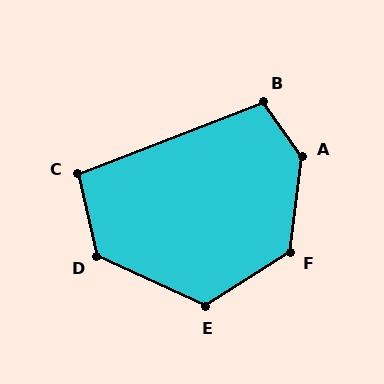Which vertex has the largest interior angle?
A, at approximately 138 degrees.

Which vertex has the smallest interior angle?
C, at approximately 99 degrees.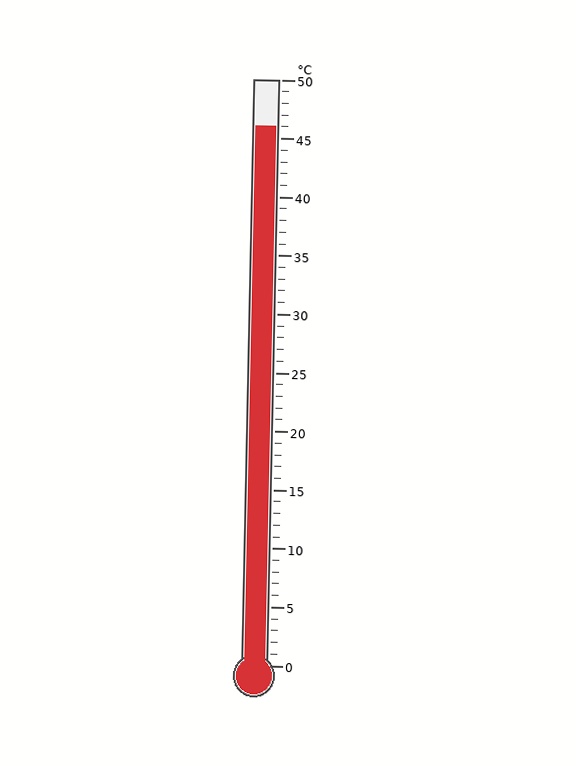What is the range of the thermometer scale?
The thermometer scale ranges from 0°C to 50°C.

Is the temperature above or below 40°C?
The temperature is above 40°C.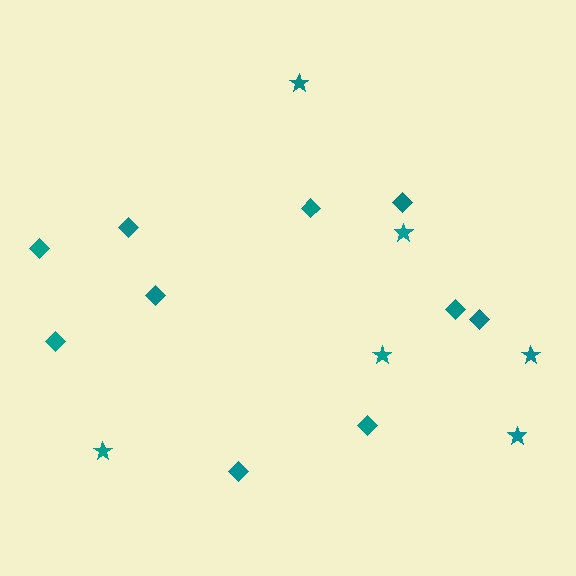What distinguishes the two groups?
There are 2 groups: one group of stars (6) and one group of diamonds (10).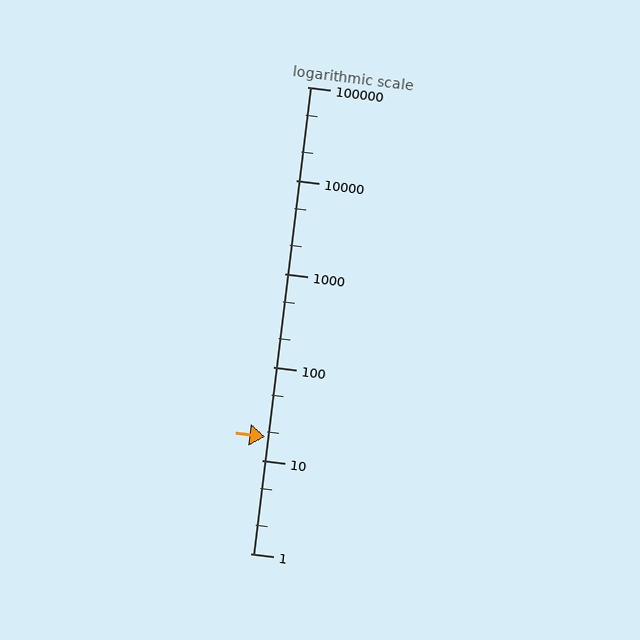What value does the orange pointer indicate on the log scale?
The pointer indicates approximately 18.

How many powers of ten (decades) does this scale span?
The scale spans 5 decades, from 1 to 100000.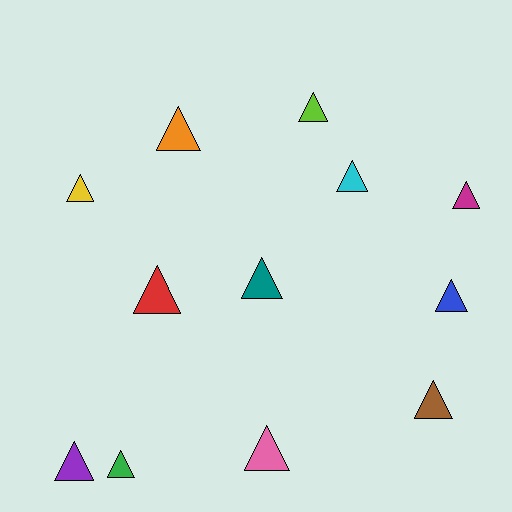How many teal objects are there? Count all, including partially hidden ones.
There is 1 teal object.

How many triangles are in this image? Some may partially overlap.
There are 12 triangles.